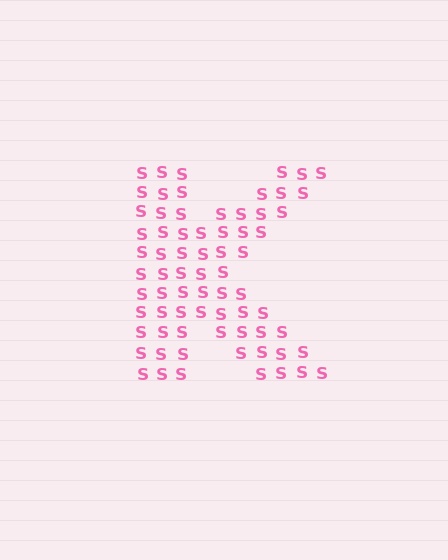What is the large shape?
The large shape is the letter K.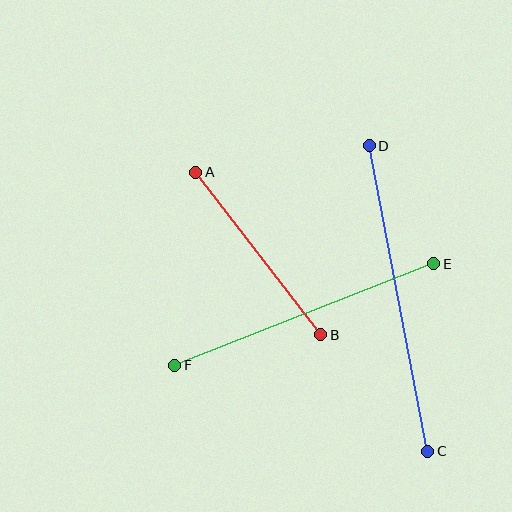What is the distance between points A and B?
The distance is approximately 205 pixels.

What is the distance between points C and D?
The distance is approximately 311 pixels.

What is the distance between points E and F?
The distance is approximately 278 pixels.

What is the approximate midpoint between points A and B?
The midpoint is at approximately (258, 254) pixels.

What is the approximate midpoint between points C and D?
The midpoint is at approximately (399, 298) pixels.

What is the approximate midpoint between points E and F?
The midpoint is at approximately (304, 314) pixels.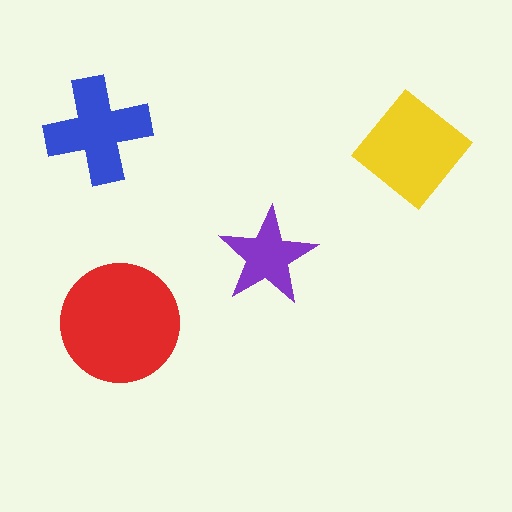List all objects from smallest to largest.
The purple star, the blue cross, the yellow diamond, the red circle.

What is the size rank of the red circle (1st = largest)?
1st.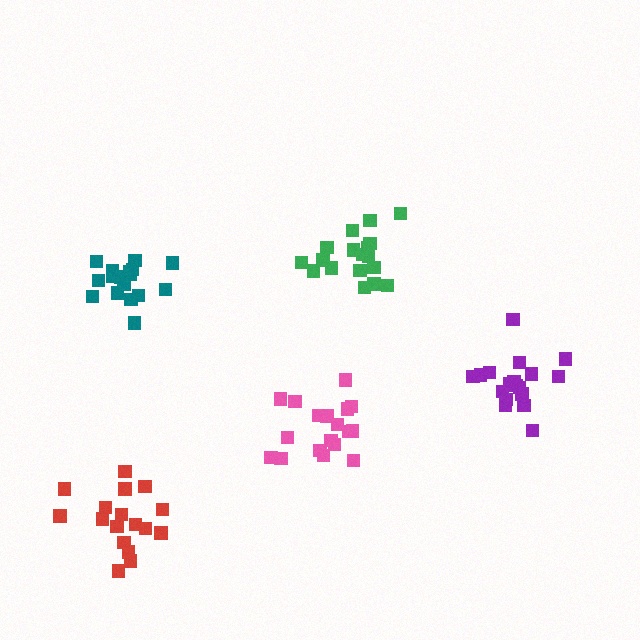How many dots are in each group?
Group 1: 18 dots, Group 2: 18 dots, Group 3: 18 dots, Group 4: 18 dots, Group 5: 17 dots (89 total).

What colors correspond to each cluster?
The clusters are colored: pink, teal, purple, green, red.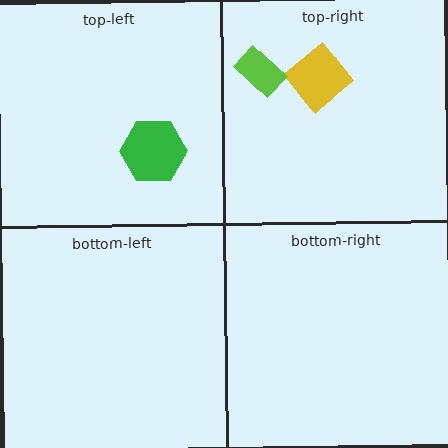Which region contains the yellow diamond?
The top-right region.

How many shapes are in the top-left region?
1.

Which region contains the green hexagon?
The top-left region.